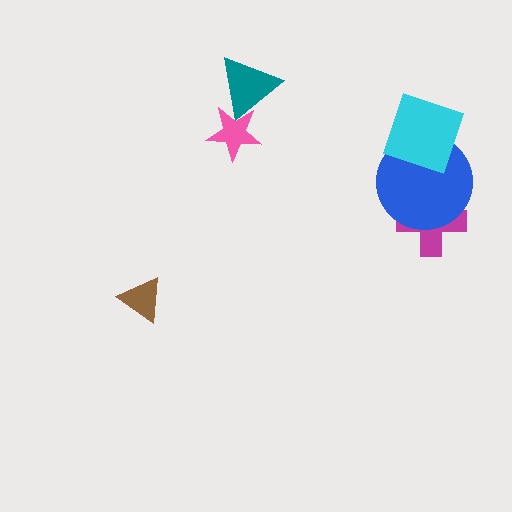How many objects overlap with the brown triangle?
0 objects overlap with the brown triangle.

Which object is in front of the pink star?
The teal triangle is in front of the pink star.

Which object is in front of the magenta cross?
The blue circle is in front of the magenta cross.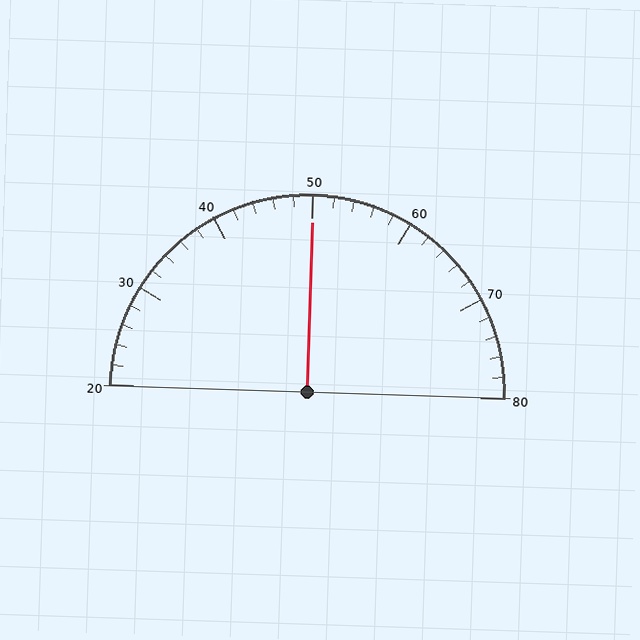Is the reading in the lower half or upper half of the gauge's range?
The reading is in the upper half of the range (20 to 80).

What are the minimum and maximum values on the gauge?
The gauge ranges from 20 to 80.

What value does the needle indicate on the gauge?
The needle indicates approximately 50.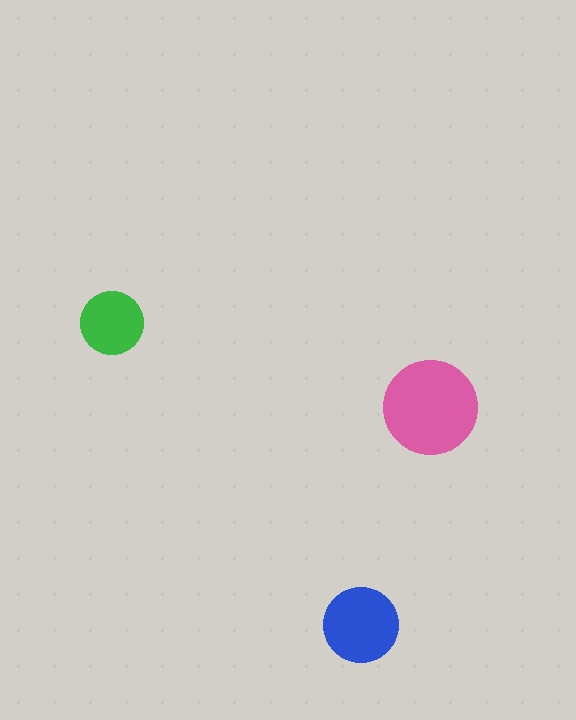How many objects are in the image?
There are 3 objects in the image.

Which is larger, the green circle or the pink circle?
The pink one.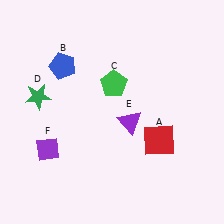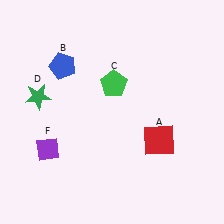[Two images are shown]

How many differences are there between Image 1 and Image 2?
There is 1 difference between the two images.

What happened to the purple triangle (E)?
The purple triangle (E) was removed in Image 2. It was in the bottom-right area of Image 1.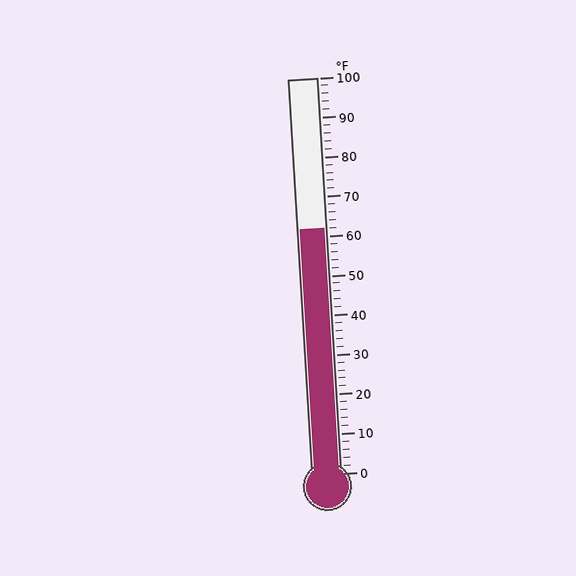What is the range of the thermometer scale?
The thermometer scale ranges from 0°F to 100°F.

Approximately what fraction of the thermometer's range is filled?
The thermometer is filled to approximately 60% of its range.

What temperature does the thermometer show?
The thermometer shows approximately 62°F.